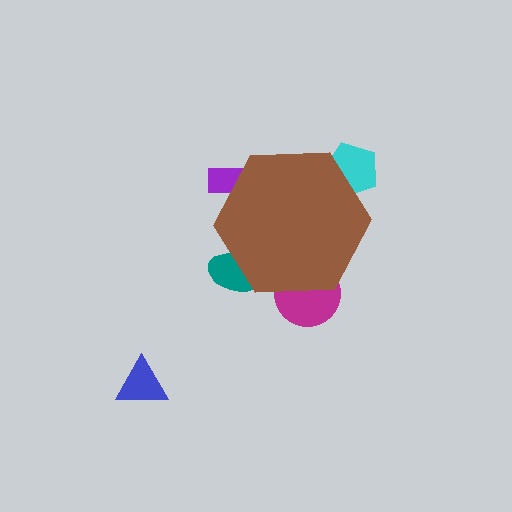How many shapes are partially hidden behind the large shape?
4 shapes are partially hidden.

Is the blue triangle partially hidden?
No, the blue triangle is fully visible.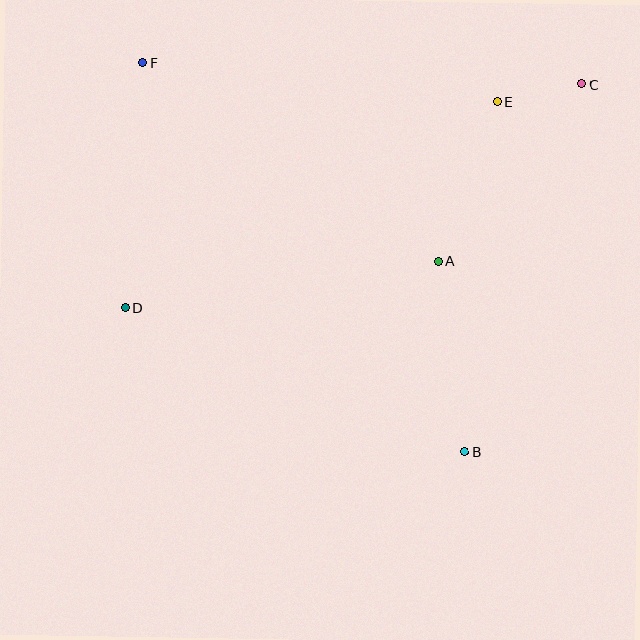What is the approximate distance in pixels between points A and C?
The distance between A and C is approximately 228 pixels.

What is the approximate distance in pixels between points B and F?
The distance between B and F is approximately 504 pixels.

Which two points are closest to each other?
Points C and E are closest to each other.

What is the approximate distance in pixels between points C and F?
The distance between C and F is approximately 439 pixels.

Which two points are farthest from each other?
Points C and D are farthest from each other.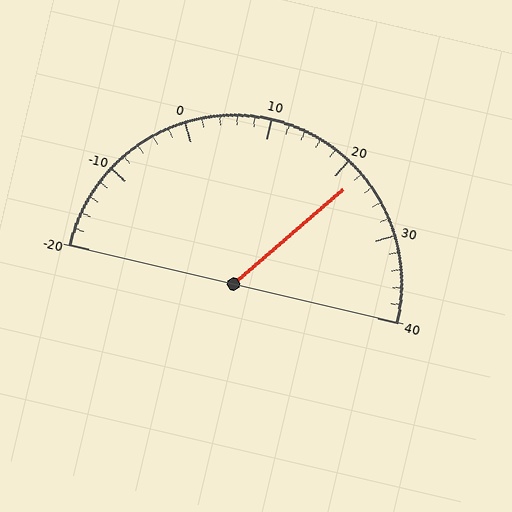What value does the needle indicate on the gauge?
The needle indicates approximately 22.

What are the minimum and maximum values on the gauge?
The gauge ranges from -20 to 40.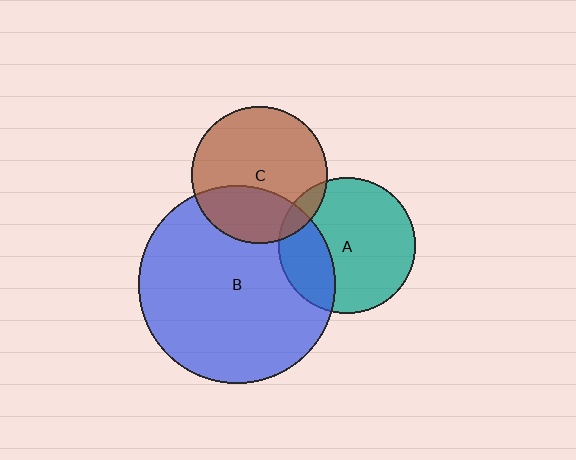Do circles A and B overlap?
Yes.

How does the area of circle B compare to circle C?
Approximately 2.1 times.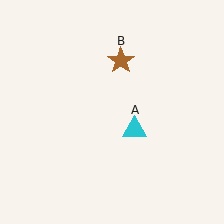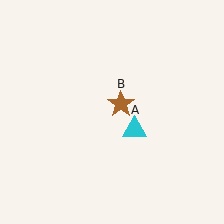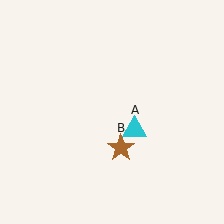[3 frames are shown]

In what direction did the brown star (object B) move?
The brown star (object B) moved down.